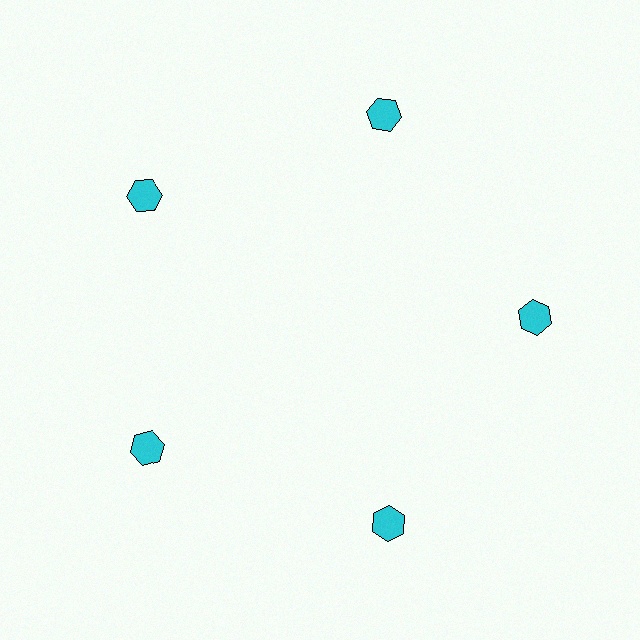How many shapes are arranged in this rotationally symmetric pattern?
There are 5 shapes, arranged in 5 groups of 1.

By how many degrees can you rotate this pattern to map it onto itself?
The pattern maps onto itself every 72 degrees of rotation.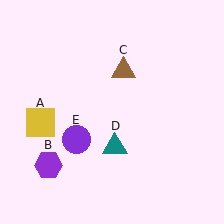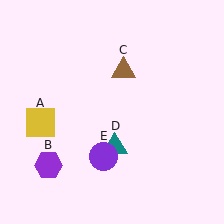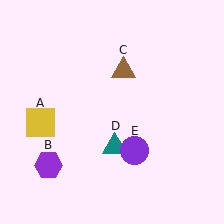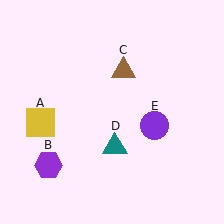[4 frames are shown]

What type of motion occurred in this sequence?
The purple circle (object E) rotated counterclockwise around the center of the scene.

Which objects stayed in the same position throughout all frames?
Yellow square (object A) and purple hexagon (object B) and brown triangle (object C) and teal triangle (object D) remained stationary.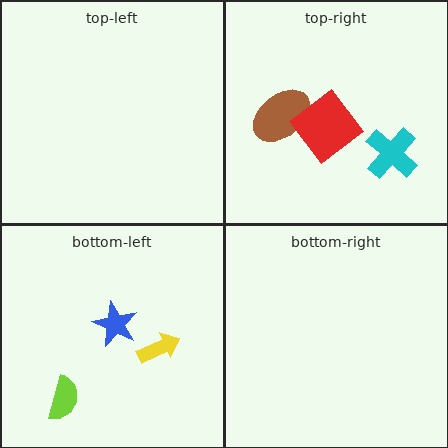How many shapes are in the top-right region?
3.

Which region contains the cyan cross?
The top-right region.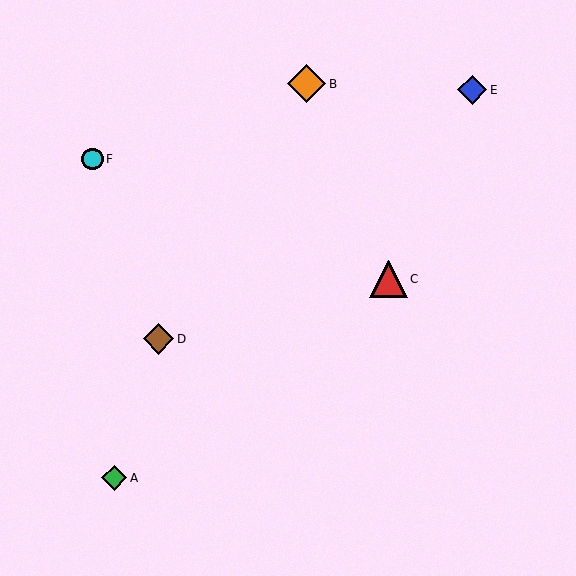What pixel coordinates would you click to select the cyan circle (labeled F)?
Click at (93, 159) to select the cyan circle F.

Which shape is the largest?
The orange diamond (labeled B) is the largest.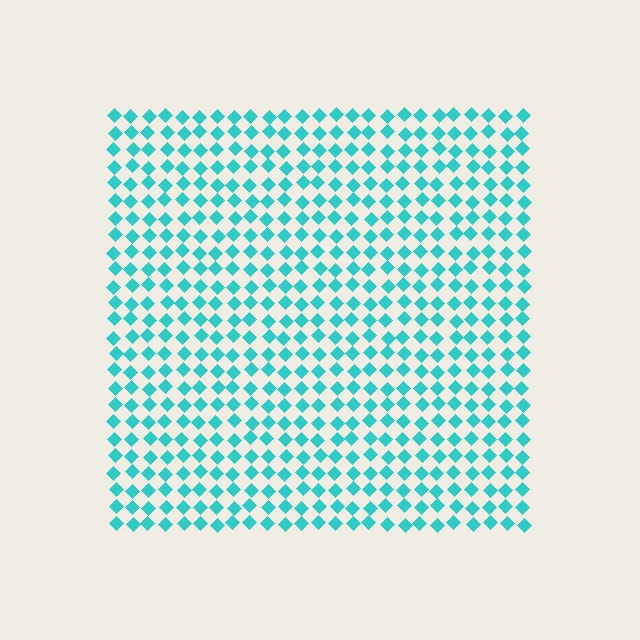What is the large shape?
The large shape is a square.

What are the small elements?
The small elements are diamonds.